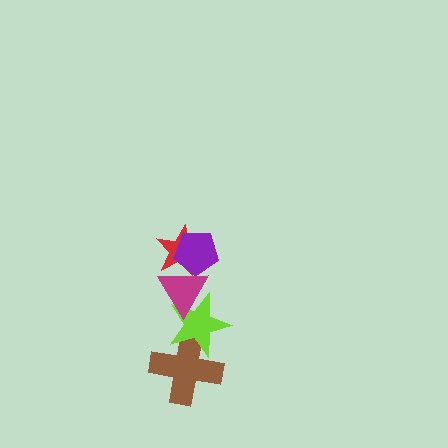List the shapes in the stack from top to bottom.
From top to bottom: the purple pentagon, the red star, the magenta triangle, the lime star, the brown cross.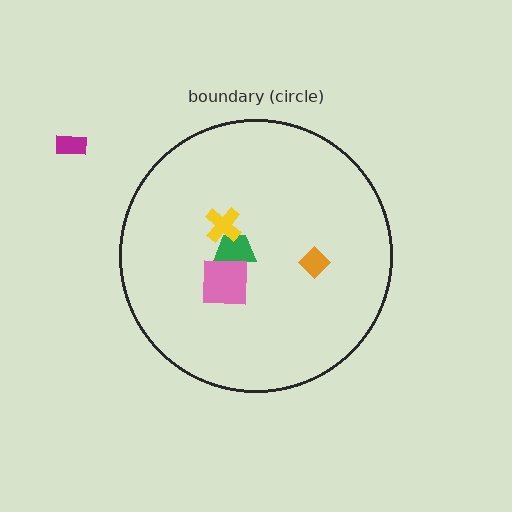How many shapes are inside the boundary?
4 inside, 1 outside.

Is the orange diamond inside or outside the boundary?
Inside.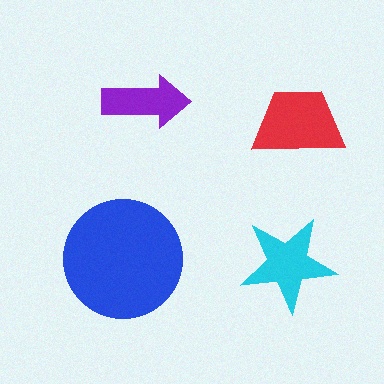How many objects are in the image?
There are 4 objects in the image.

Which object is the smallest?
The purple arrow.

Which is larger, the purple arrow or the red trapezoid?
The red trapezoid.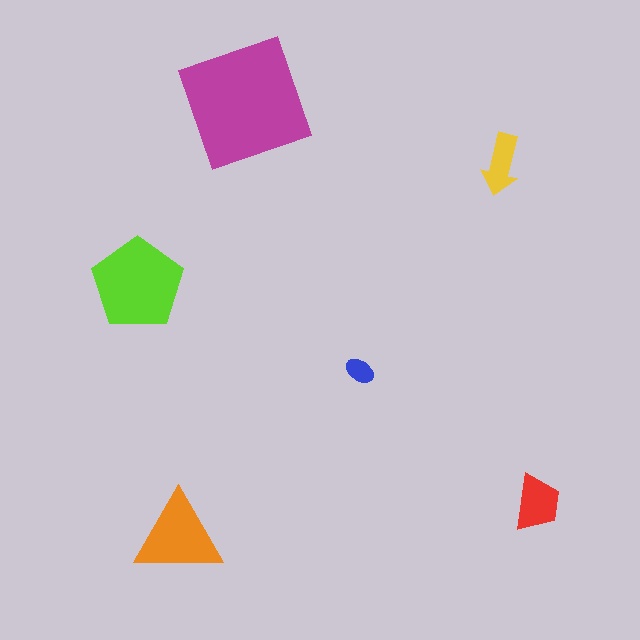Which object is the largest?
The magenta square.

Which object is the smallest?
The blue ellipse.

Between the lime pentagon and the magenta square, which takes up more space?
The magenta square.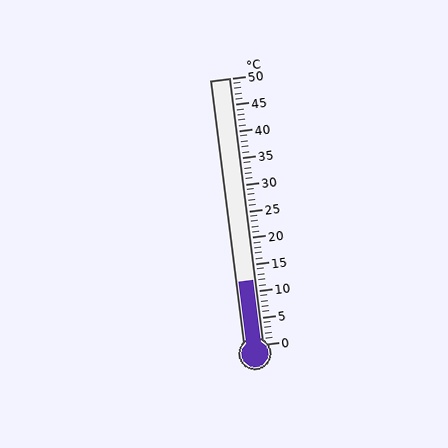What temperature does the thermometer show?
The thermometer shows approximately 12°C.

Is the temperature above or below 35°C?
The temperature is below 35°C.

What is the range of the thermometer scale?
The thermometer scale ranges from 0°C to 50°C.